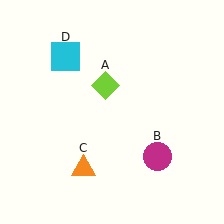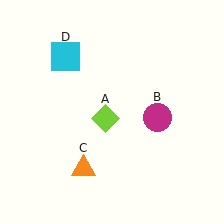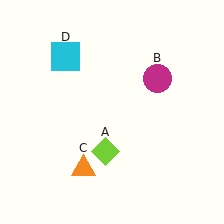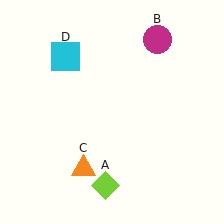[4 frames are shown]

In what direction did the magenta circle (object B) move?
The magenta circle (object B) moved up.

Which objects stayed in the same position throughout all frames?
Orange triangle (object C) and cyan square (object D) remained stationary.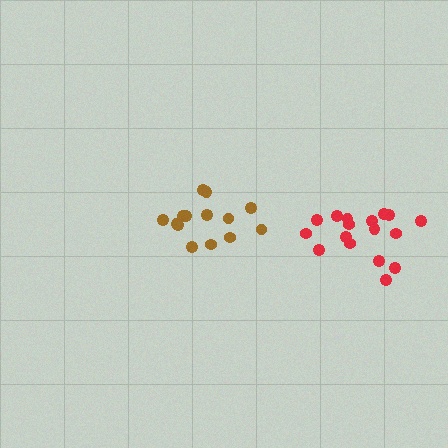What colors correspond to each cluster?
The clusters are colored: brown, red.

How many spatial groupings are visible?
There are 2 spatial groupings.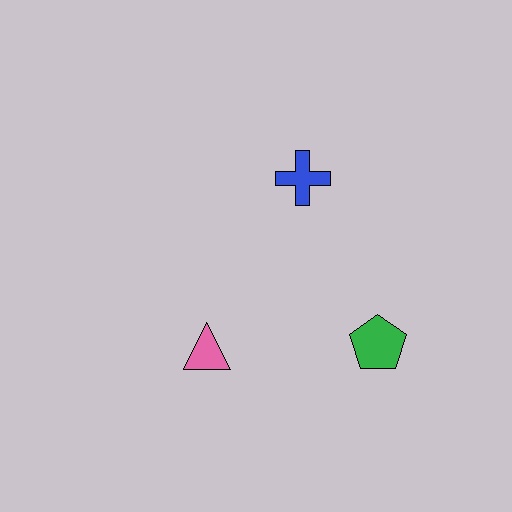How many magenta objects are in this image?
There are no magenta objects.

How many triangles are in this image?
There is 1 triangle.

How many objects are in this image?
There are 3 objects.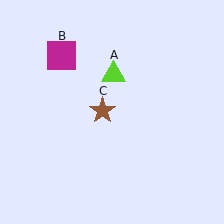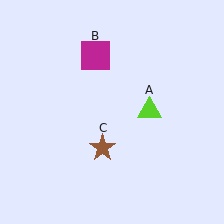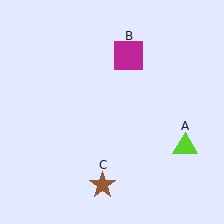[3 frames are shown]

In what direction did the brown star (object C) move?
The brown star (object C) moved down.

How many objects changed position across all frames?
3 objects changed position: lime triangle (object A), magenta square (object B), brown star (object C).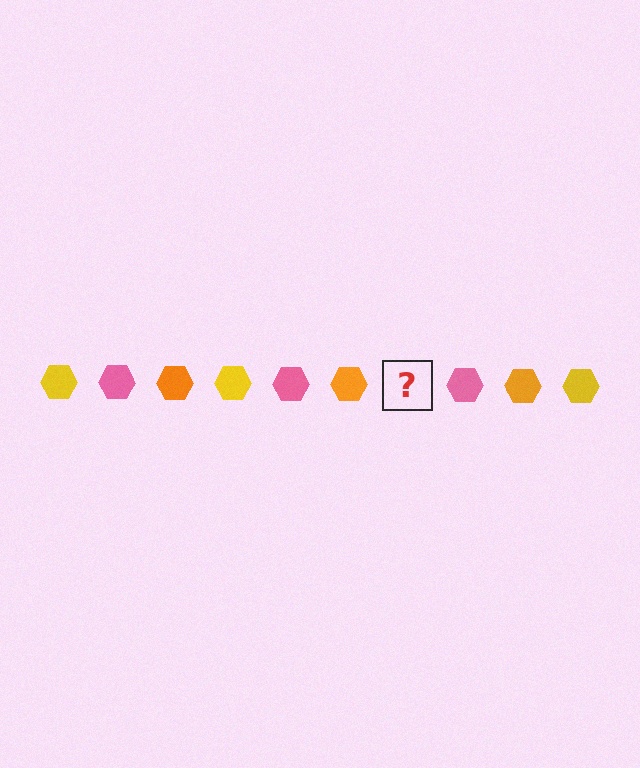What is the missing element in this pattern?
The missing element is a yellow hexagon.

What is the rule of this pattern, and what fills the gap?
The rule is that the pattern cycles through yellow, pink, orange hexagons. The gap should be filled with a yellow hexagon.